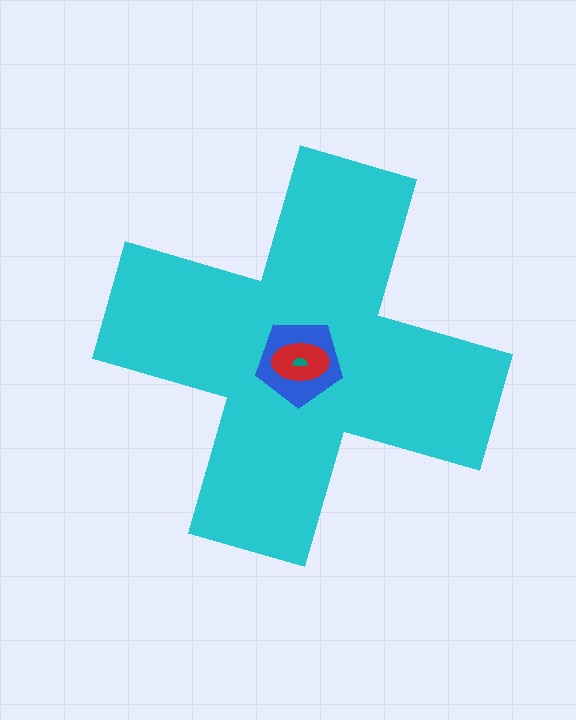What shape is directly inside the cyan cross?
The blue pentagon.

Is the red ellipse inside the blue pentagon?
Yes.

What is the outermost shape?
The cyan cross.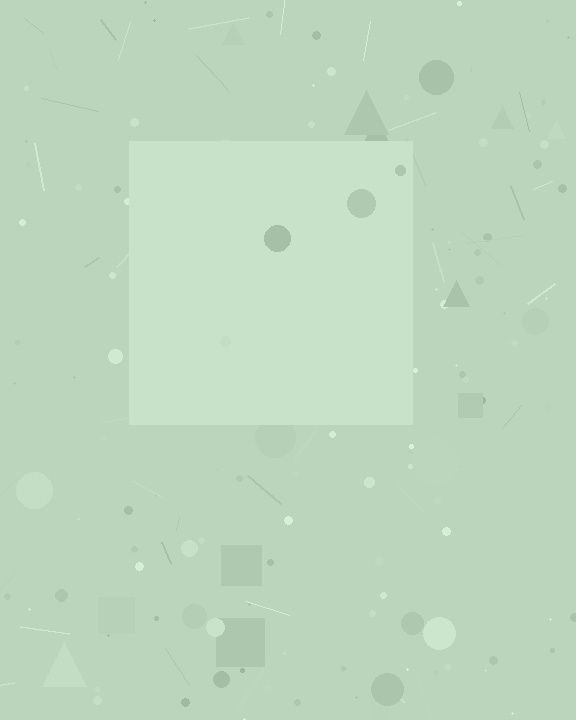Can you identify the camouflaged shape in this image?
The camouflaged shape is a square.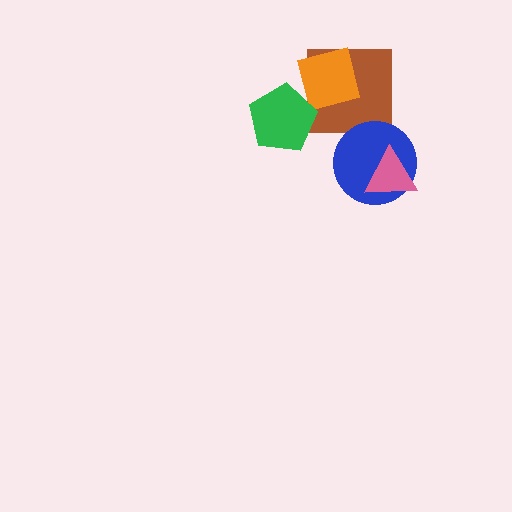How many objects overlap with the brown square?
1 object overlaps with the brown square.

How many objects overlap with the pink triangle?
1 object overlaps with the pink triangle.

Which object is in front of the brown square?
The orange square is in front of the brown square.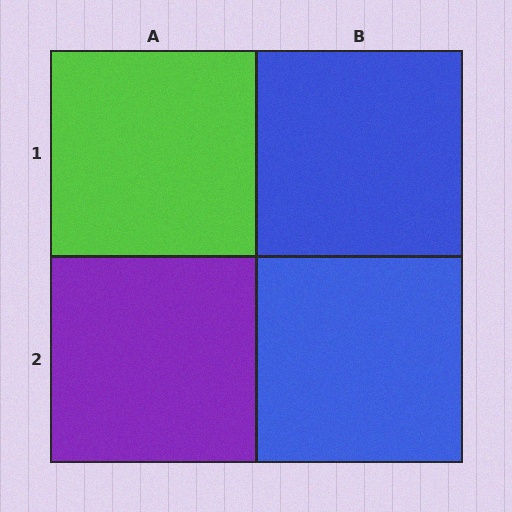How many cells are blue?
2 cells are blue.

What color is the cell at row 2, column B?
Blue.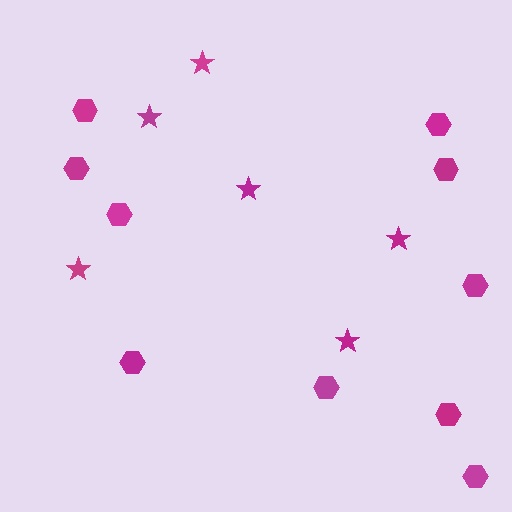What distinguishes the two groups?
There are 2 groups: one group of stars (6) and one group of hexagons (10).